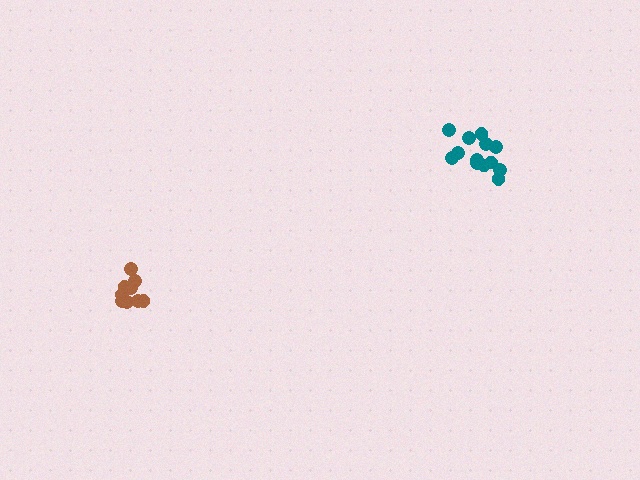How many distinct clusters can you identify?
There are 2 distinct clusters.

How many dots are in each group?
Group 1: 9 dots, Group 2: 13 dots (22 total).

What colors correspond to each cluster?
The clusters are colored: brown, teal.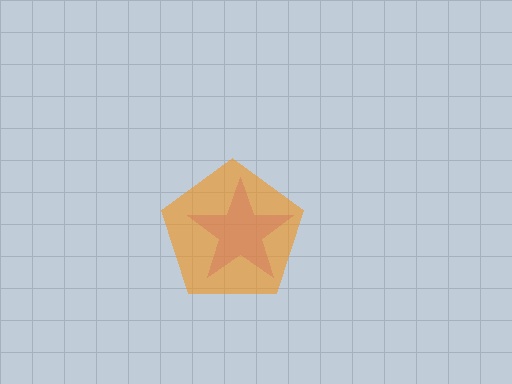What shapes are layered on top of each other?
The layered shapes are: a purple star, an orange pentagon.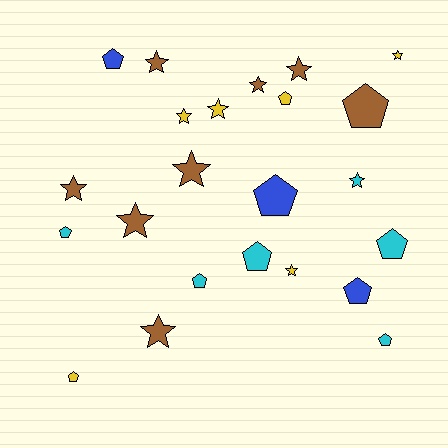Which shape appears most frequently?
Star, with 12 objects.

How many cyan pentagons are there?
There are 5 cyan pentagons.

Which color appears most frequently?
Brown, with 8 objects.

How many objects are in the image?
There are 23 objects.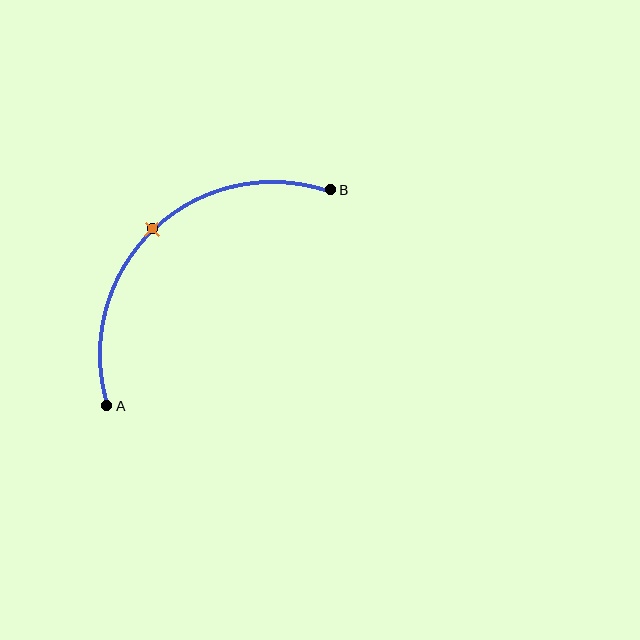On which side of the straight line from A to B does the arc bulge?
The arc bulges above and to the left of the straight line connecting A and B.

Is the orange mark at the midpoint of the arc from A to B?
Yes. The orange mark lies on the arc at equal arc-length from both A and B — it is the arc midpoint.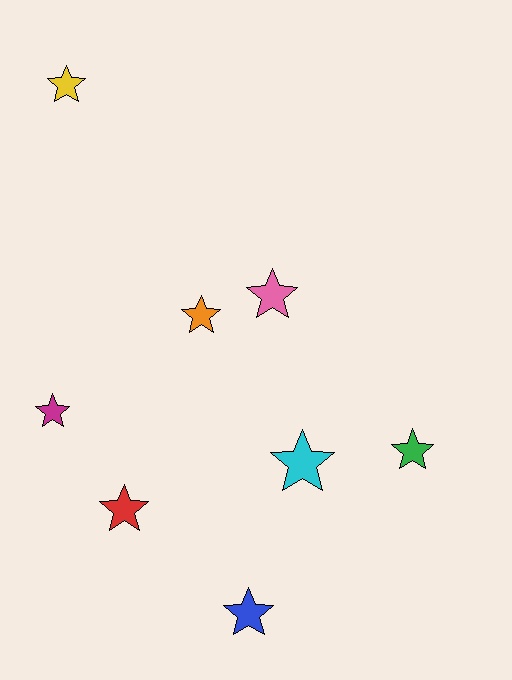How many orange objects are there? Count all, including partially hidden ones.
There is 1 orange object.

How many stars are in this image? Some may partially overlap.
There are 8 stars.